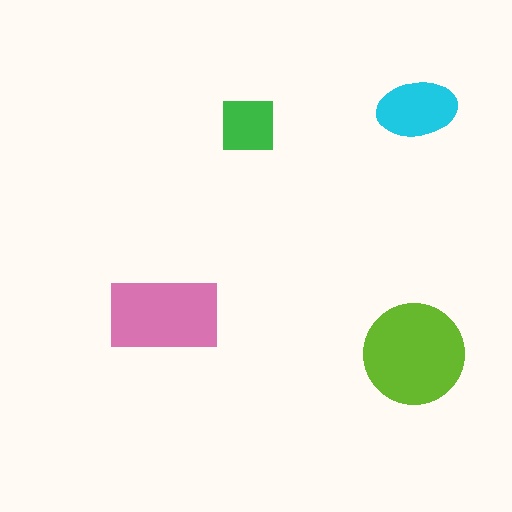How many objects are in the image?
There are 4 objects in the image.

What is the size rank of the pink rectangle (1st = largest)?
2nd.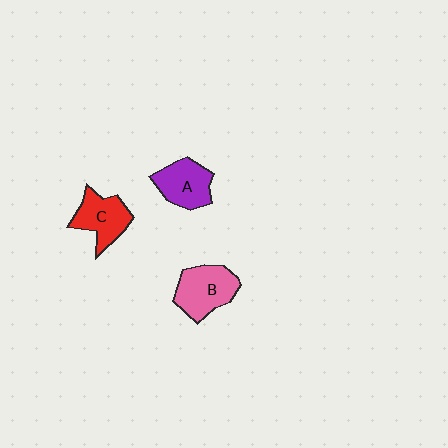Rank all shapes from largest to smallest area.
From largest to smallest: B (pink), C (red), A (purple).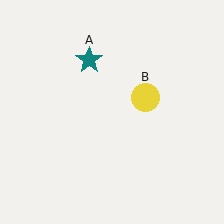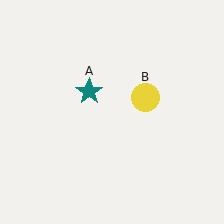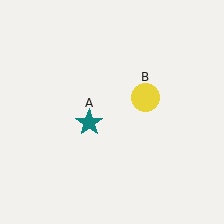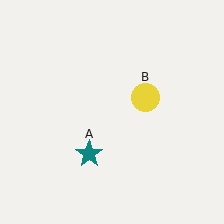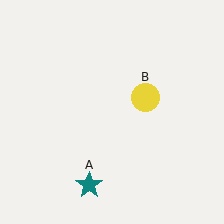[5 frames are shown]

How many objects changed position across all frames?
1 object changed position: teal star (object A).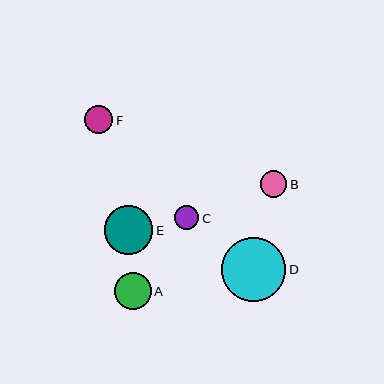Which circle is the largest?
Circle D is the largest with a size of approximately 64 pixels.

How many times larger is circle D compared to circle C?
Circle D is approximately 2.7 times the size of circle C.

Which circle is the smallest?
Circle C is the smallest with a size of approximately 24 pixels.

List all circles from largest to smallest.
From largest to smallest: D, E, A, F, B, C.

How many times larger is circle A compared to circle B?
Circle A is approximately 1.4 times the size of circle B.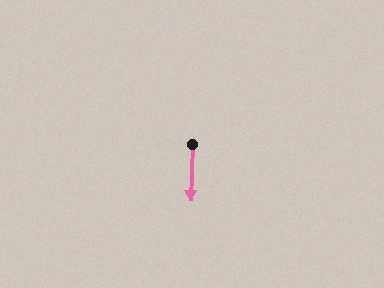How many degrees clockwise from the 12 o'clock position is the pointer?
Approximately 182 degrees.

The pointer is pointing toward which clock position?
Roughly 6 o'clock.